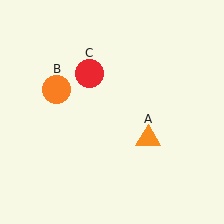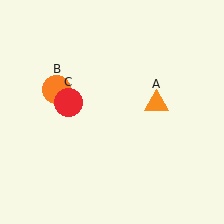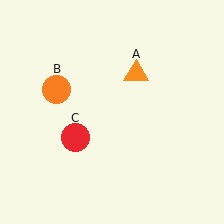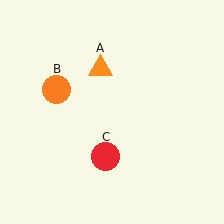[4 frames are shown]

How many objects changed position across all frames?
2 objects changed position: orange triangle (object A), red circle (object C).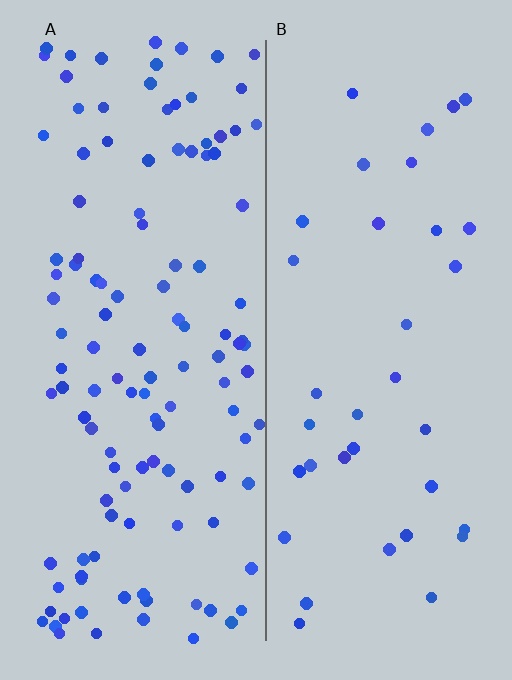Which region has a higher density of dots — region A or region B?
A (the left).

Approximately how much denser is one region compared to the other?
Approximately 3.3× — region A over region B.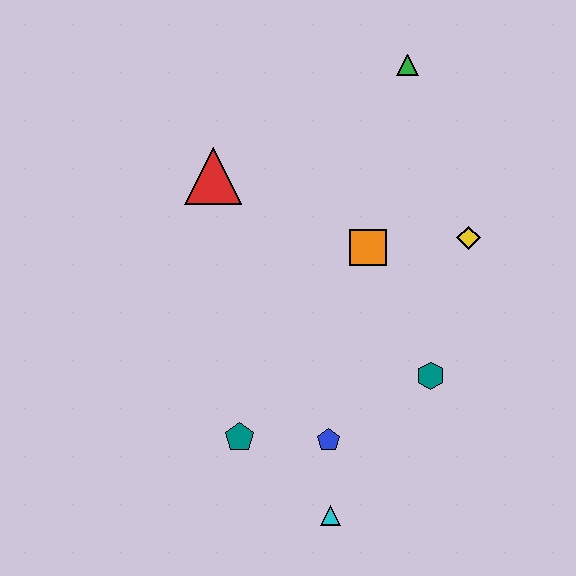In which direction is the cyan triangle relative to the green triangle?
The cyan triangle is below the green triangle.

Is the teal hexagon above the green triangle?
No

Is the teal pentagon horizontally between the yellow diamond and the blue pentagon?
No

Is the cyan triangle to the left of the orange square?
Yes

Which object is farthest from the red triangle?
The cyan triangle is farthest from the red triangle.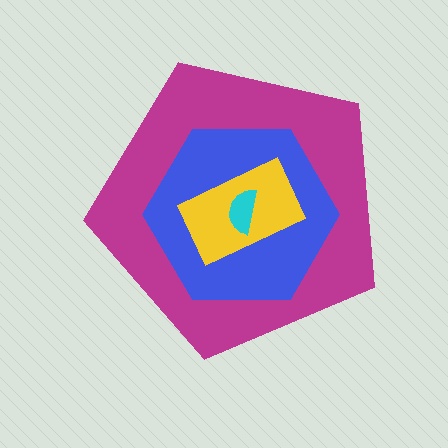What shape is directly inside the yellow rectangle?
The cyan semicircle.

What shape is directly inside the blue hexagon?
The yellow rectangle.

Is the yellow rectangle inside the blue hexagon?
Yes.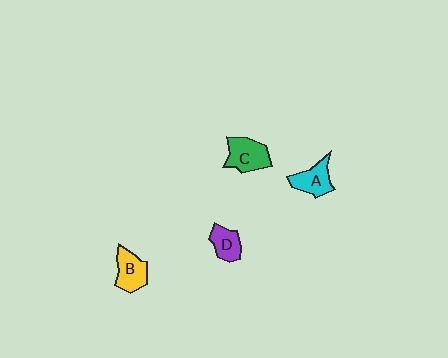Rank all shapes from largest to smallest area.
From largest to smallest: C (green), B (yellow), A (cyan), D (purple).